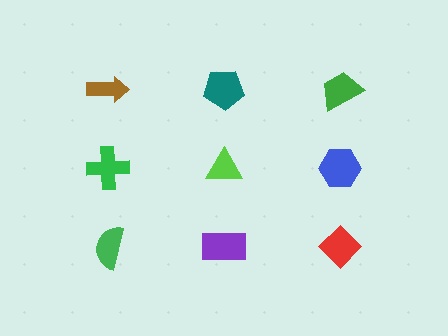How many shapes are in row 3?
3 shapes.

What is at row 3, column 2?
A purple rectangle.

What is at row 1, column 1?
A brown arrow.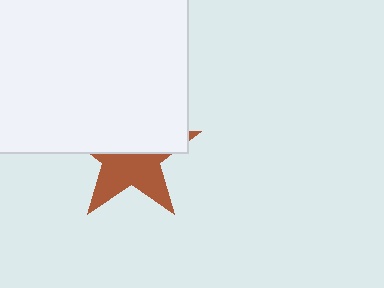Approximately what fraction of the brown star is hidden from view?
Roughly 51% of the brown star is hidden behind the white square.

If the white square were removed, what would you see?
You would see the complete brown star.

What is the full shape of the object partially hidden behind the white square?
The partially hidden object is a brown star.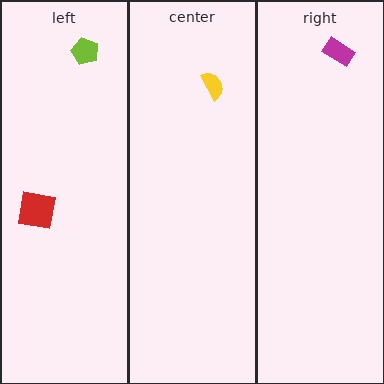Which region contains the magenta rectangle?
The right region.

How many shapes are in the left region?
2.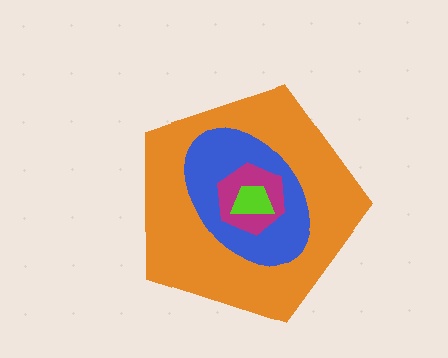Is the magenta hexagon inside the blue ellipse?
Yes.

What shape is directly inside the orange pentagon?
The blue ellipse.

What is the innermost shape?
The lime trapezoid.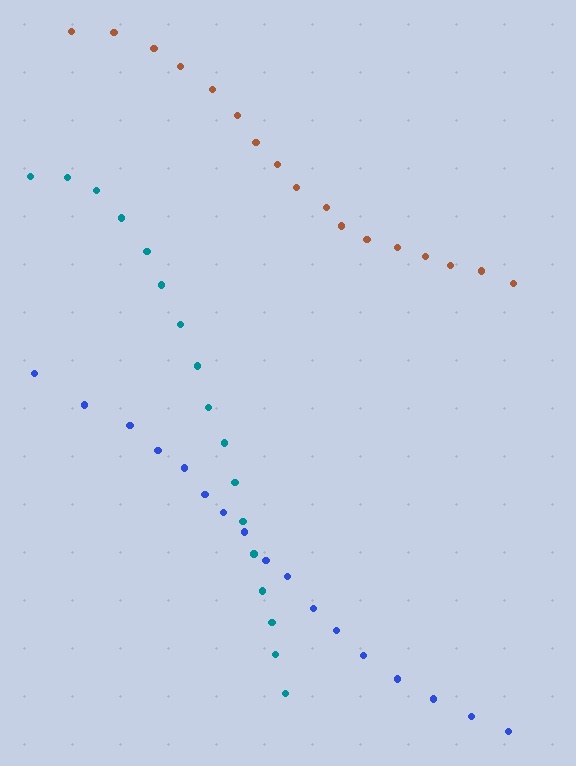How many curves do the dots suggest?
There are 3 distinct paths.